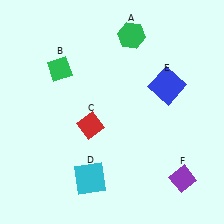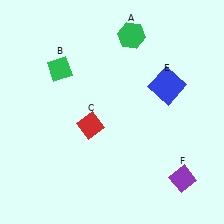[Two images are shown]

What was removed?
The cyan square (D) was removed in Image 2.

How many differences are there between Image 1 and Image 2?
There is 1 difference between the two images.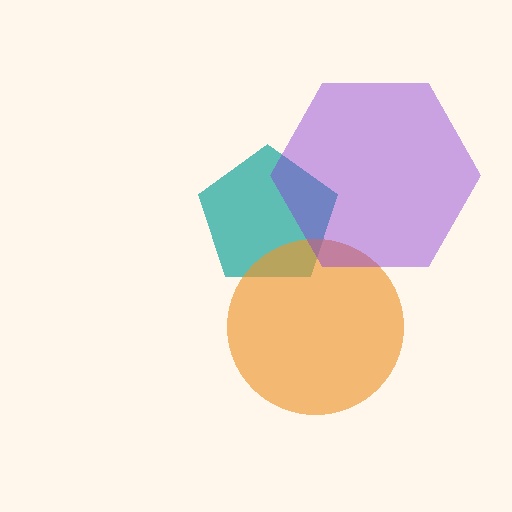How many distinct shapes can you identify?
There are 3 distinct shapes: a teal pentagon, an orange circle, a purple hexagon.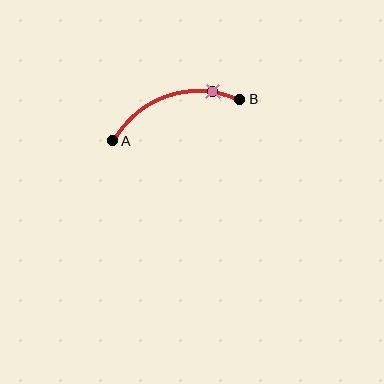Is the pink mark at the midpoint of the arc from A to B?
No. The pink mark lies on the arc but is closer to endpoint B. The arc midpoint would be at the point on the curve equidistant along the arc from both A and B.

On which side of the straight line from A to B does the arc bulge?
The arc bulges above the straight line connecting A and B.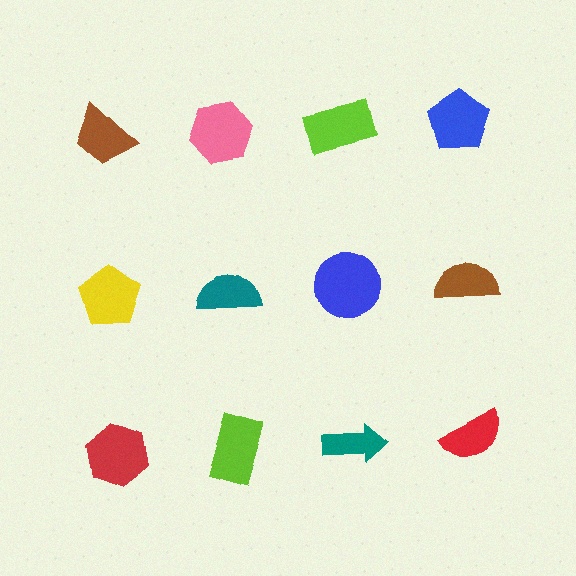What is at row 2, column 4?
A brown semicircle.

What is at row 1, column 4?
A blue pentagon.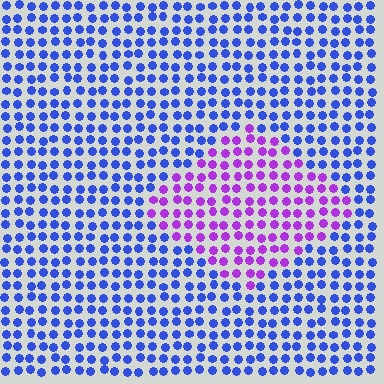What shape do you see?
I see a diamond.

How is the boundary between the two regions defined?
The boundary is defined purely by a slight shift in hue (about 54 degrees). Spacing, size, and orientation are identical on both sides.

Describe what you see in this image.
The image is filled with small blue elements in a uniform arrangement. A diamond-shaped region is visible where the elements are tinted to a slightly different hue, forming a subtle color boundary.